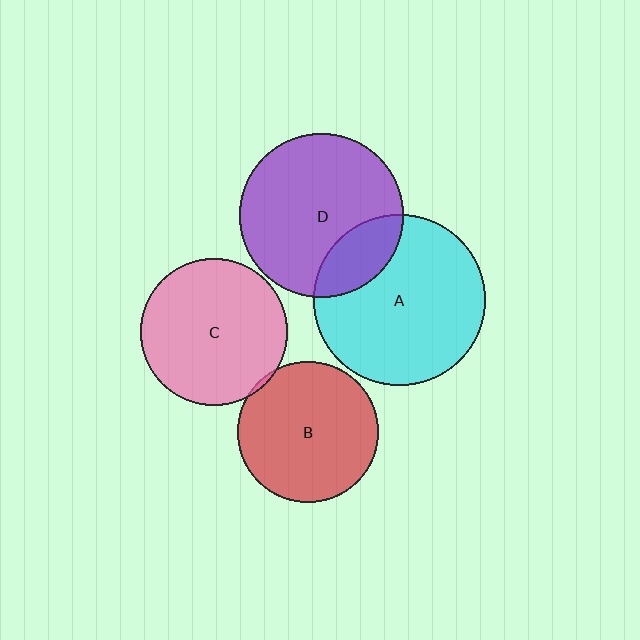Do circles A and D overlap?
Yes.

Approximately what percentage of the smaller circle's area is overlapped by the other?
Approximately 20%.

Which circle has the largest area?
Circle A (cyan).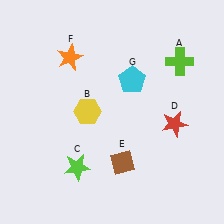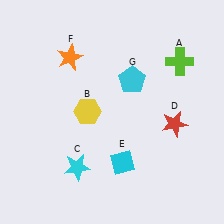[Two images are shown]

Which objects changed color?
C changed from lime to cyan. E changed from brown to cyan.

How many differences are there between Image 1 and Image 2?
There are 2 differences between the two images.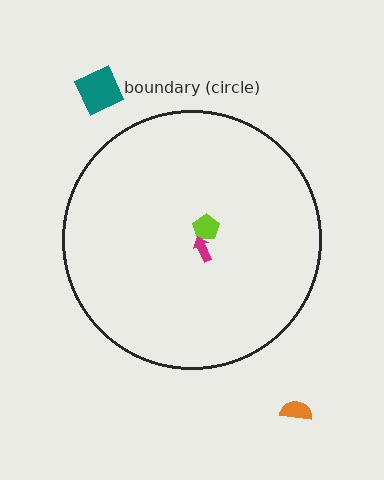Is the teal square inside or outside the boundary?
Outside.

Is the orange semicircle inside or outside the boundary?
Outside.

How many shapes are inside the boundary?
2 inside, 2 outside.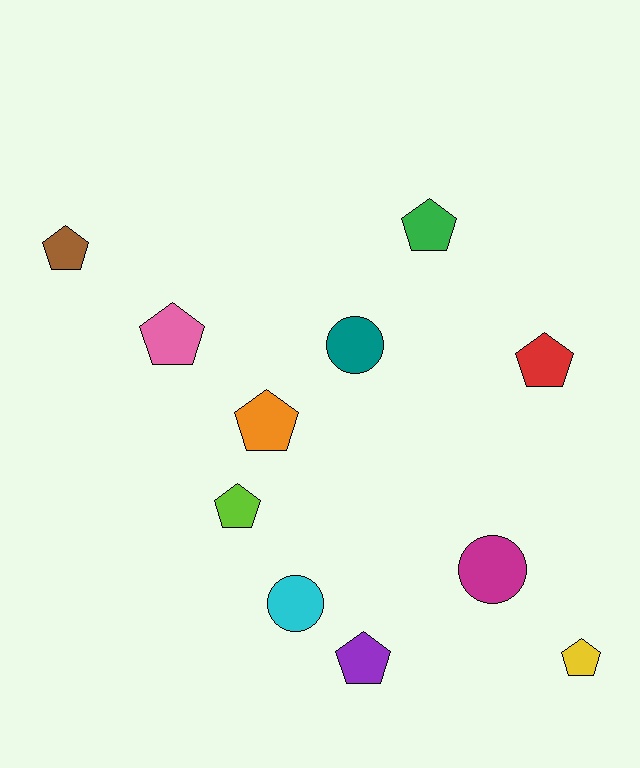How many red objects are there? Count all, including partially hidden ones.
There is 1 red object.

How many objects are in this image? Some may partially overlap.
There are 11 objects.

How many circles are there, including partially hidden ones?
There are 3 circles.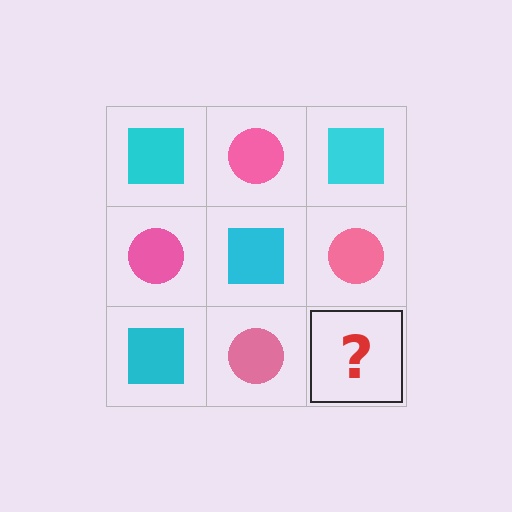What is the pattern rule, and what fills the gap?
The rule is that it alternates cyan square and pink circle in a checkerboard pattern. The gap should be filled with a cyan square.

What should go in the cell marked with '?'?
The missing cell should contain a cyan square.